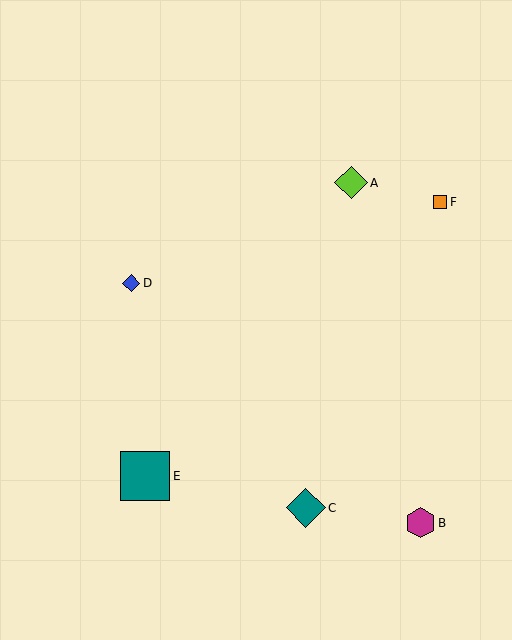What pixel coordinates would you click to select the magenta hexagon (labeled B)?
Click at (420, 523) to select the magenta hexagon B.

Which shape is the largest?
The teal square (labeled E) is the largest.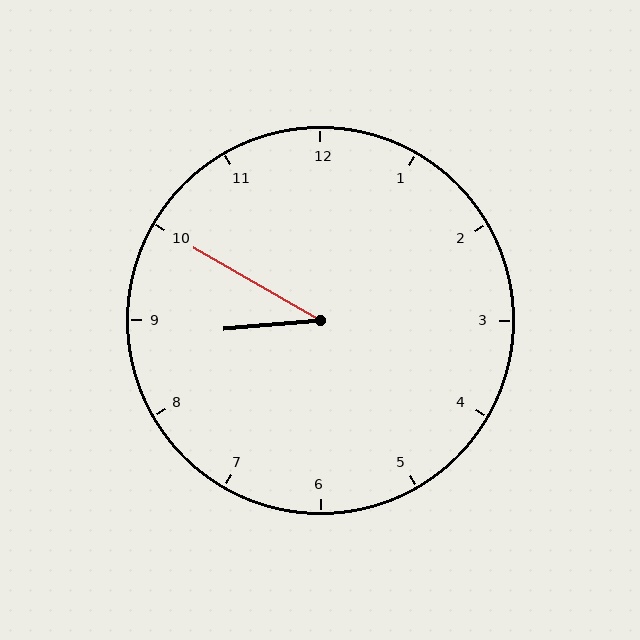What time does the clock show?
8:50.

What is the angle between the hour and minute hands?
Approximately 35 degrees.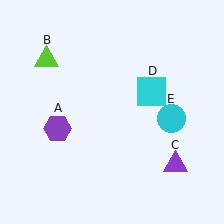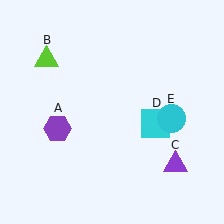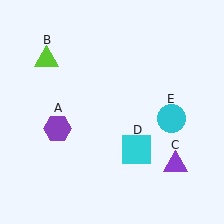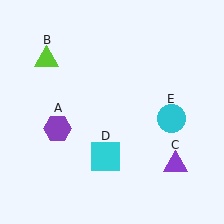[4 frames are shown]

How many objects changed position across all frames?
1 object changed position: cyan square (object D).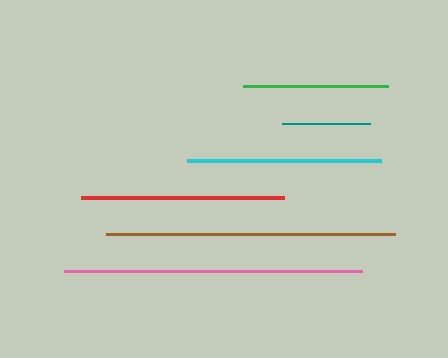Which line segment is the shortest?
The teal line is the shortest at approximately 88 pixels.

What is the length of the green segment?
The green segment is approximately 144 pixels long.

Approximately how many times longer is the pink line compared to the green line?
The pink line is approximately 2.1 times the length of the green line.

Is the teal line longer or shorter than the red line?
The red line is longer than the teal line.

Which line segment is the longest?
The pink line is the longest at approximately 298 pixels.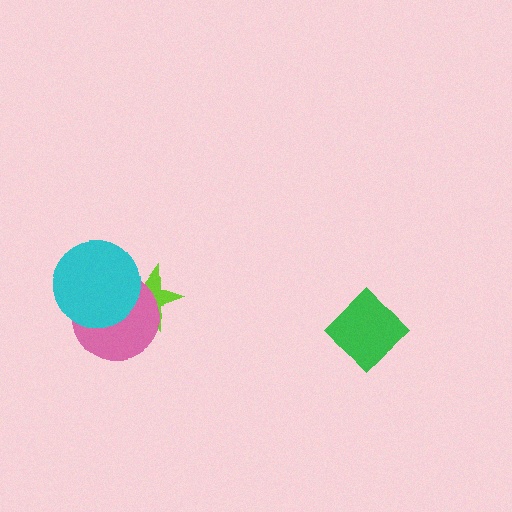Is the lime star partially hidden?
Yes, it is partially covered by another shape.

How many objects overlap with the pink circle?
2 objects overlap with the pink circle.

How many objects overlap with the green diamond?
0 objects overlap with the green diamond.